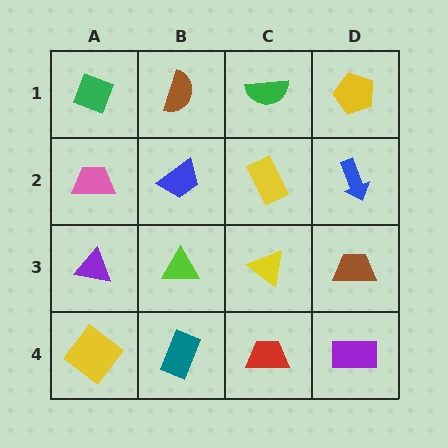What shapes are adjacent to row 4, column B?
A lime triangle (row 3, column B), a yellow diamond (row 4, column A), a red trapezoid (row 4, column C).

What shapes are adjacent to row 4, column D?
A brown trapezoid (row 3, column D), a red trapezoid (row 4, column C).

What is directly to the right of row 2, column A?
A blue trapezoid.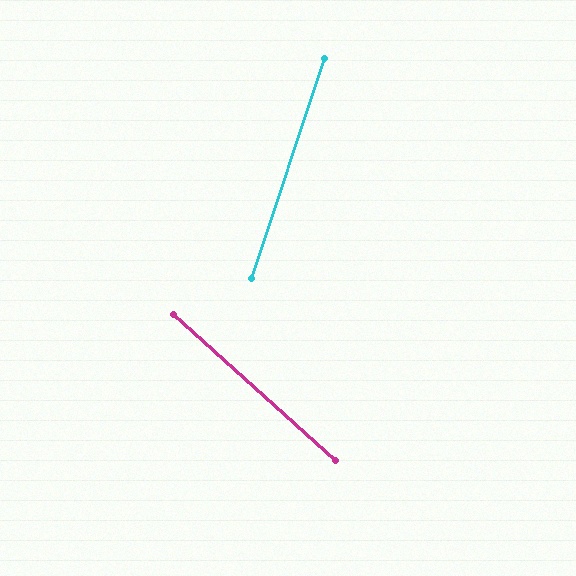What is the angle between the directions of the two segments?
Approximately 66 degrees.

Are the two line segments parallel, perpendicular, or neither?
Neither parallel nor perpendicular — they differ by about 66°.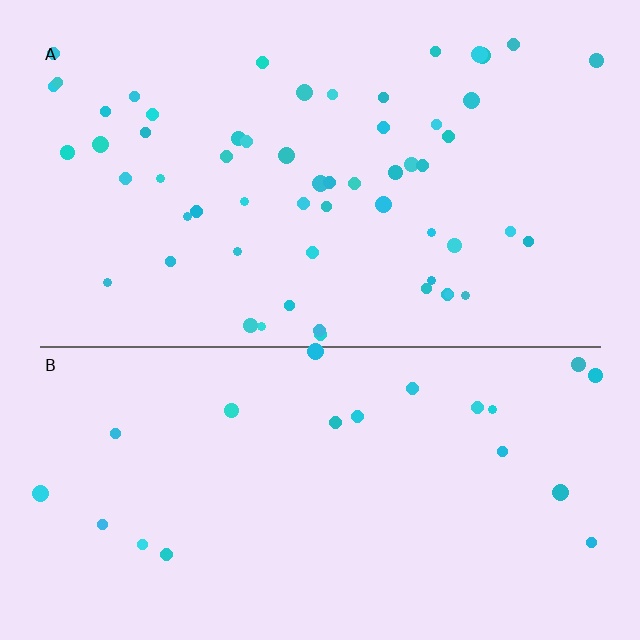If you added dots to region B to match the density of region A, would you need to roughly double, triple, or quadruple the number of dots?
Approximately triple.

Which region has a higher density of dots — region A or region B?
A (the top).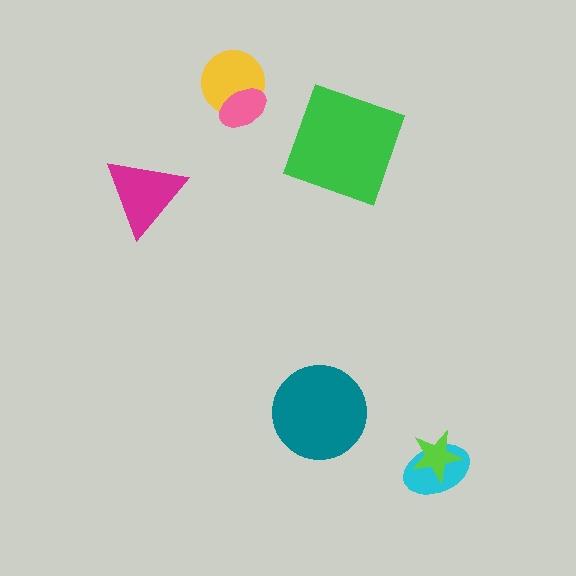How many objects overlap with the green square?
0 objects overlap with the green square.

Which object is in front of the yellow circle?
The pink ellipse is in front of the yellow circle.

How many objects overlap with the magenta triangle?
0 objects overlap with the magenta triangle.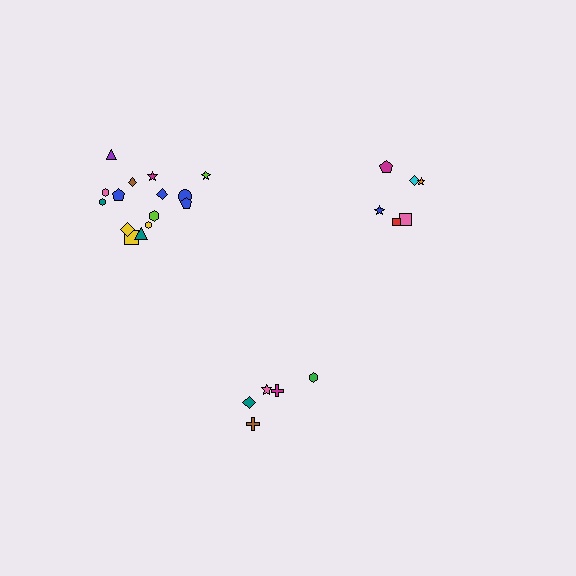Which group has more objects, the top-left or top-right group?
The top-left group.